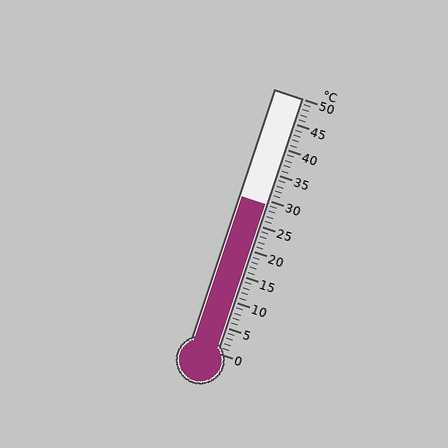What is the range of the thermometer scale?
The thermometer scale ranges from 0°C to 50°C.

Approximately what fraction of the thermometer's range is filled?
The thermometer is filled to approximately 60% of its range.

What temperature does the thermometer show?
The thermometer shows approximately 29°C.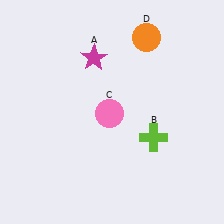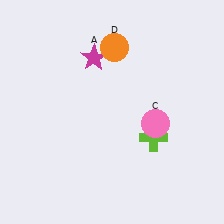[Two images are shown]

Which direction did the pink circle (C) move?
The pink circle (C) moved right.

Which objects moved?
The objects that moved are: the pink circle (C), the orange circle (D).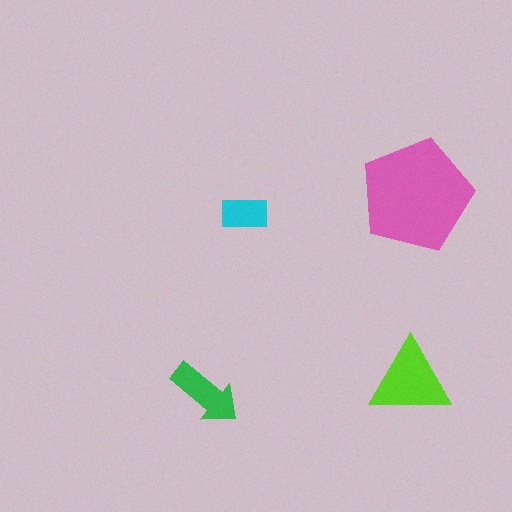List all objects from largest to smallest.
The pink pentagon, the lime triangle, the green arrow, the cyan rectangle.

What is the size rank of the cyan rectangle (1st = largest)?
4th.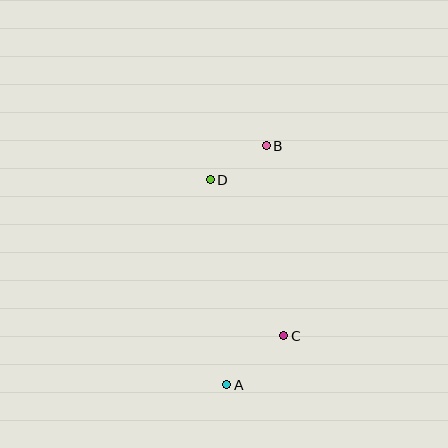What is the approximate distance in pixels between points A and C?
The distance between A and C is approximately 75 pixels.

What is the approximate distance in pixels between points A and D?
The distance between A and D is approximately 206 pixels.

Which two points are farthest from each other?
Points A and B are farthest from each other.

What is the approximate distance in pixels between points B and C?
The distance between B and C is approximately 190 pixels.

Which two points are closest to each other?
Points B and D are closest to each other.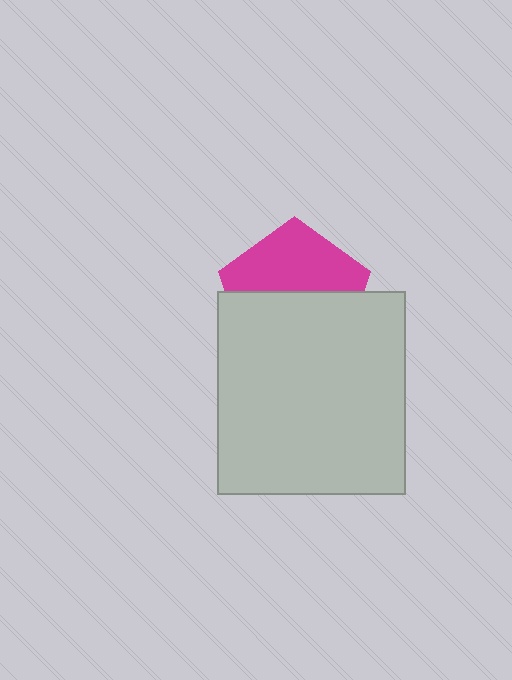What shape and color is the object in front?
The object in front is a light gray rectangle.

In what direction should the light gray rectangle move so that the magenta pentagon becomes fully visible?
The light gray rectangle should move down. That is the shortest direction to clear the overlap and leave the magenta pentagon fully visible.